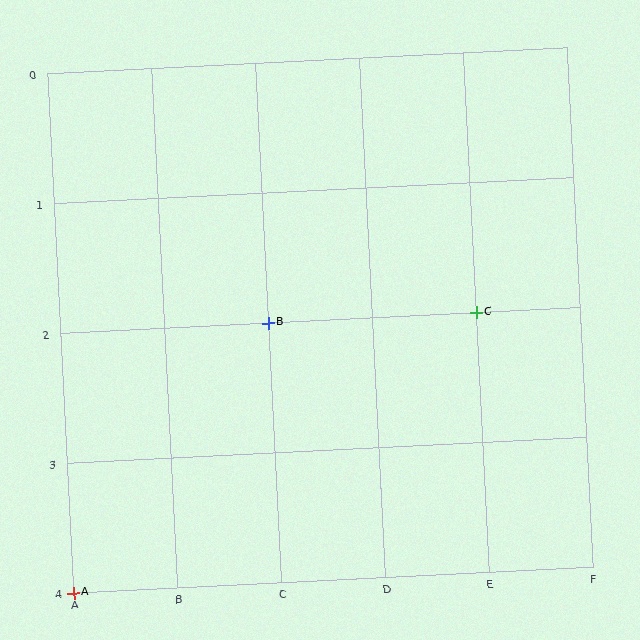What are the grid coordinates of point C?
Point C is at grid coordinates (E, 2).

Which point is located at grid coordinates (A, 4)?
Point A is at (A, 4).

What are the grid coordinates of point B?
Point B is at grid coordinates (C, 2).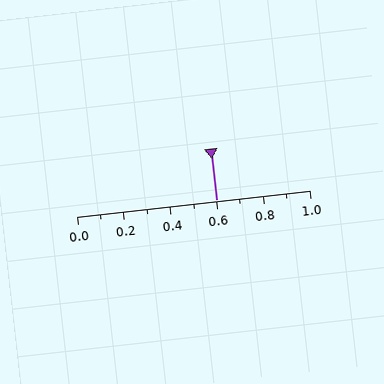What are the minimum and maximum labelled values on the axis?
The axis runs from 0.0 to 1.0.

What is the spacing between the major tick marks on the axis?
The major ticks are spaced 0.2 apart.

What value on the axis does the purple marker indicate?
The marker indicates approximately 0.6.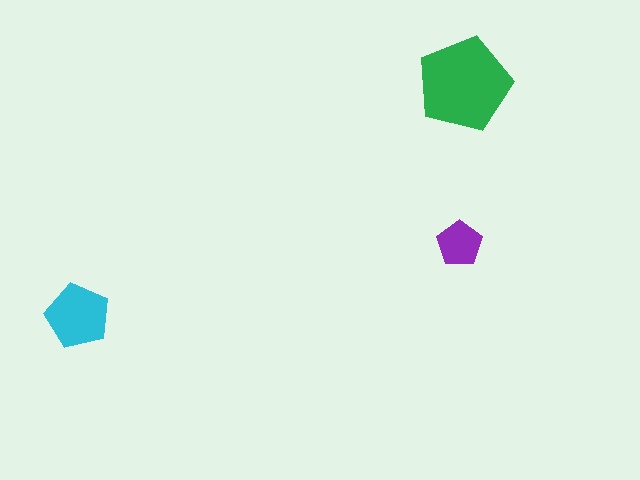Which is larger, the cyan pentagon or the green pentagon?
The green one.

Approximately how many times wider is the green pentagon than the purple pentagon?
About 2 times wider.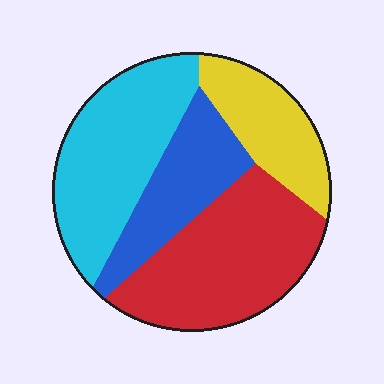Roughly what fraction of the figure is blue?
Blue takes up between a sixth and a third of the figure.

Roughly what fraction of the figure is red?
Red takes up between a third and a half of the figure.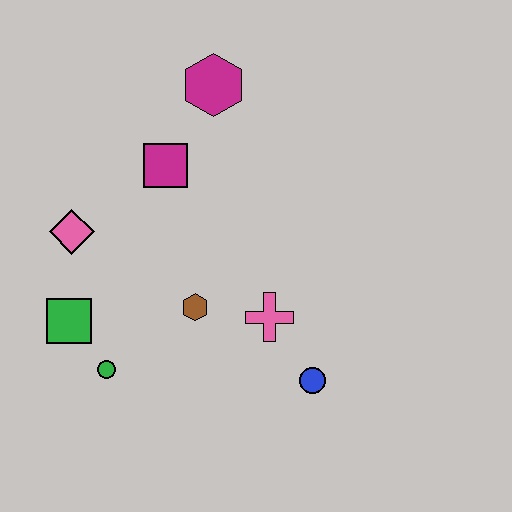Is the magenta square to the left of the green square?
No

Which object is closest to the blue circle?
The pink cross is closest to the blue circle.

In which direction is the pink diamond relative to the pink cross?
The pink diamond is to the left of the pink cross.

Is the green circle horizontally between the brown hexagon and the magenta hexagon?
No